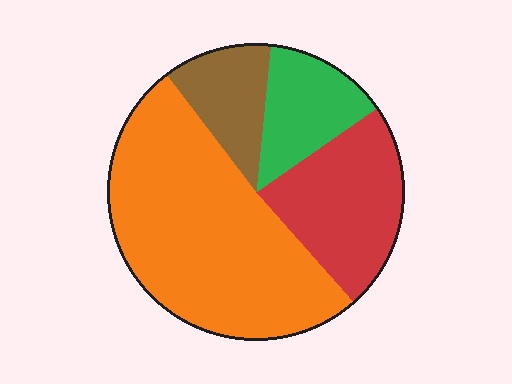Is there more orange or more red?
Orange.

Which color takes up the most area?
Orange, at roughly 50%.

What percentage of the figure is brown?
Brown covers about 10% of the figure.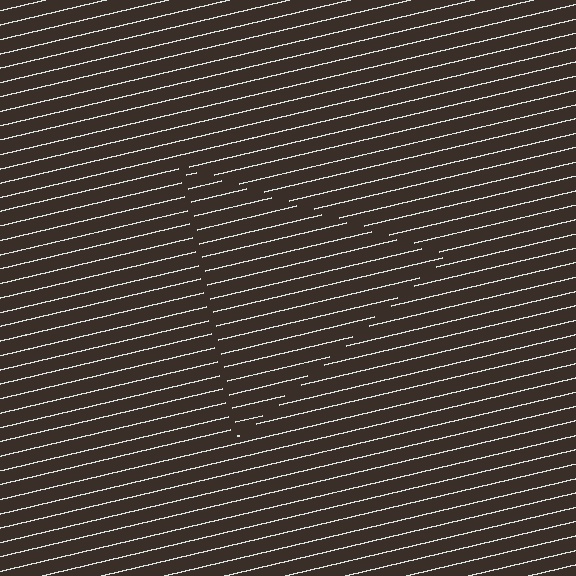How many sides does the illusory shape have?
3 sides — the line-ends trace a triangle.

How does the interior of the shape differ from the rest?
The interior of the shape contains the same grating, shifted by half a period — the contour is defined by the phase discontinuity where line-ends from the inner and outer gratings abut.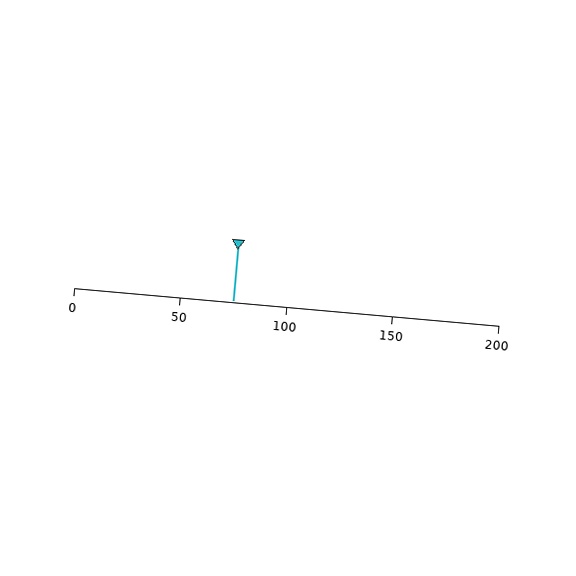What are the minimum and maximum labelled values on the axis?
The axis runs from 0 to 200.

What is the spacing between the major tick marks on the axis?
The major ticks are spaced 50 apart.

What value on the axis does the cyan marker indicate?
The marker indicates approximately 75.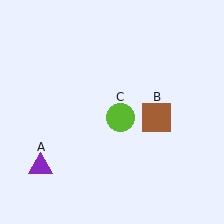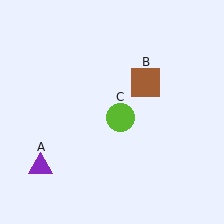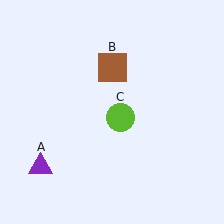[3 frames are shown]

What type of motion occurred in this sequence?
The brown square (object B) rotated counterclockwise around the center of the scene.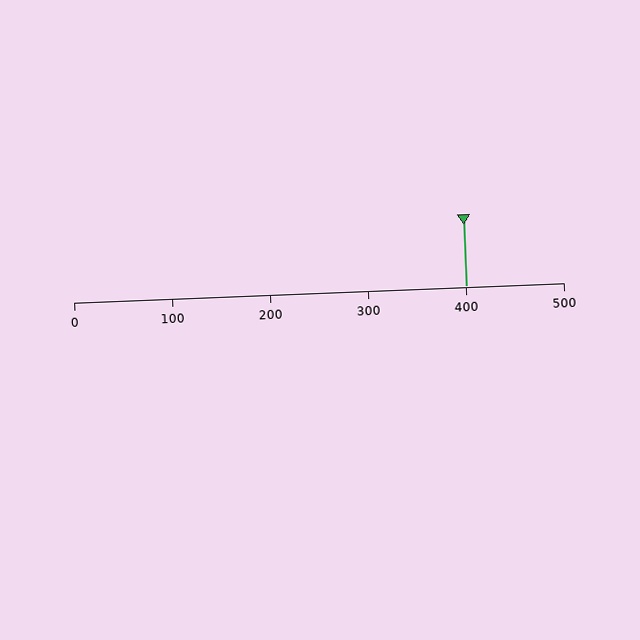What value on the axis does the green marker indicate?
The marker indicates approximately 400.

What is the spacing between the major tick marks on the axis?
The major ticks are spaced 100 apart.